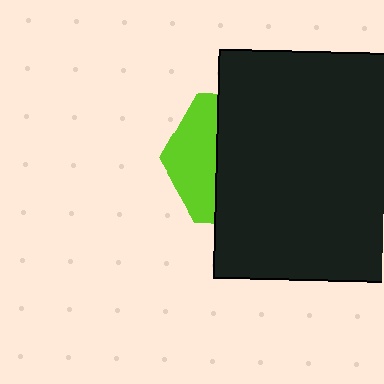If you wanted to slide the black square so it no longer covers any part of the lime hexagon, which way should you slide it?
Slide it right — that is the most direct way to separate the two shapes.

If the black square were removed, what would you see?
You would see the complete lime hexagon.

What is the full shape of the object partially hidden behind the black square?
The partially hidden object is a lime hexagon.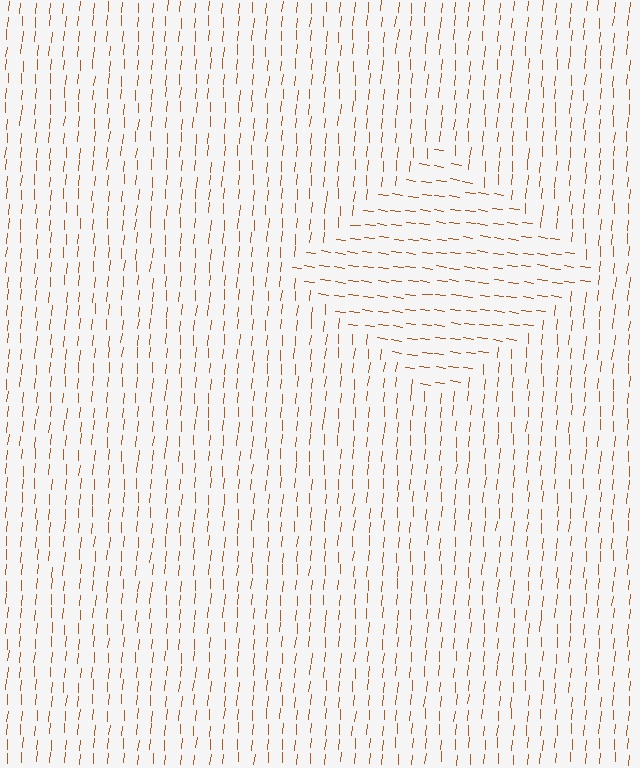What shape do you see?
I see a diamond.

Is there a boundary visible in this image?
Yes, there is a texture boundary formed by a change in line orientation.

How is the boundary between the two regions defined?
The boundary is defined purely by a change in line orientation (approximately 86 degrees difference). All lines are the same color and thickness.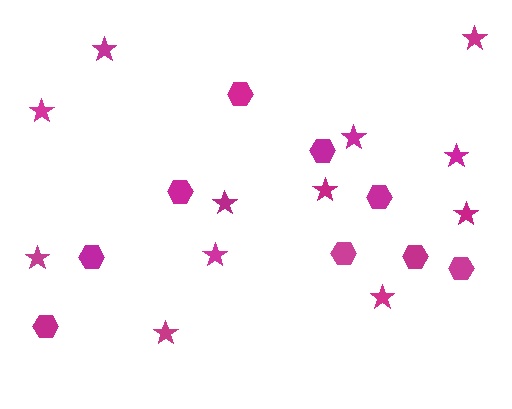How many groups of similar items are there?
There are 2 groups: one group of hexagons (9) and one group of stars (12).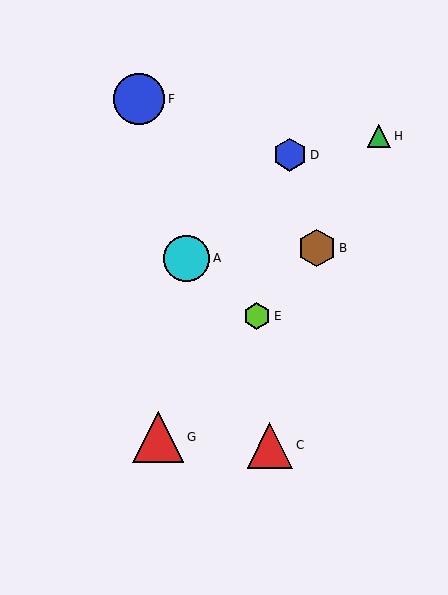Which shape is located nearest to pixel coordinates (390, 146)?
The green triangle (labeled H) at (379, 136) is nearest to that location.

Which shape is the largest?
The blue circle (labeled F) is the largest.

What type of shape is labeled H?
Shape H is a green triangle.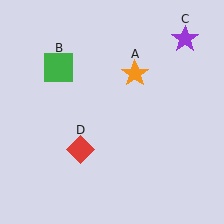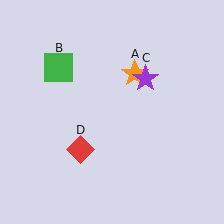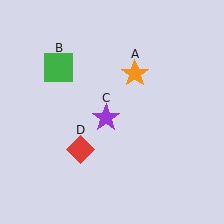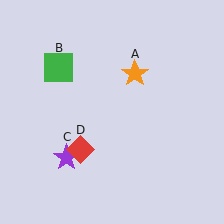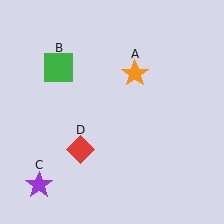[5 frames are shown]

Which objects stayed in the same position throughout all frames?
Orange star (object A) and green square (object B) and red diamond (object D) remained stationary.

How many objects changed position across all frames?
1 object changed position: purple star (object C).